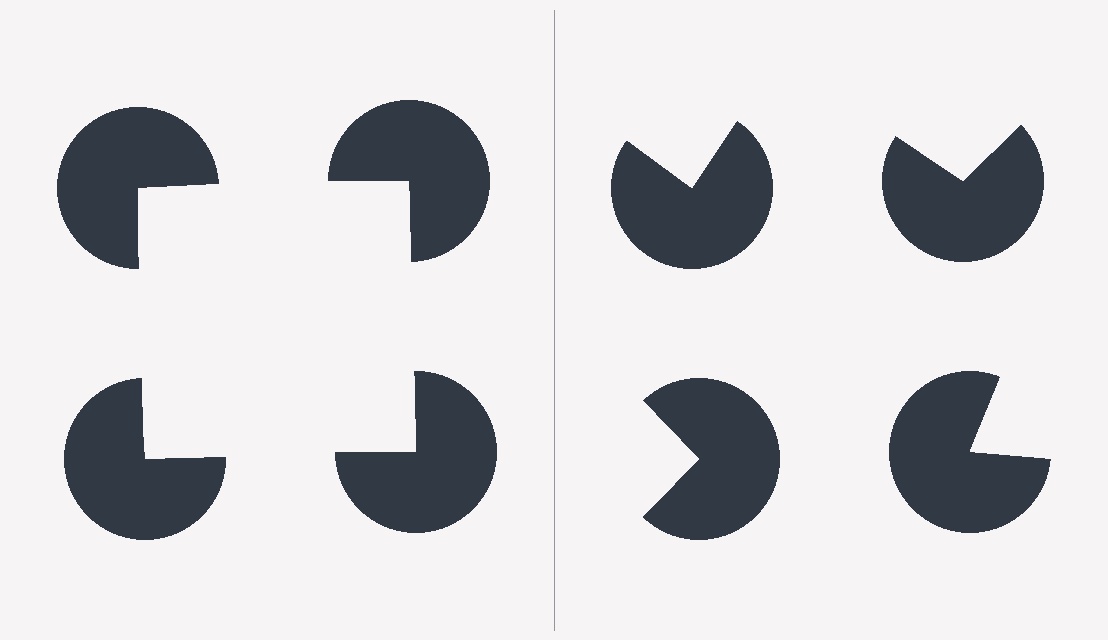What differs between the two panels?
The pac-man discs are positioned identically on both sides; only the wedge orientations differ. On the left they align to a square; on the right they are misaligned.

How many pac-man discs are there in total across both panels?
8 — 4 on each side.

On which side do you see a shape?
An illusory square appears on the left side. On the right side the wedge cuts are rotated, so no coherent shape forms.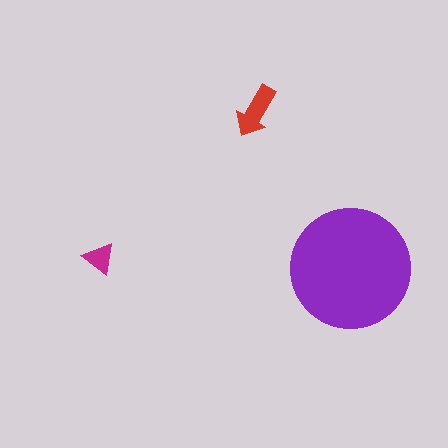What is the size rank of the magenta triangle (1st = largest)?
3rd.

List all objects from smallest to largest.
The magenta triangle, the red arrow, the purple circle.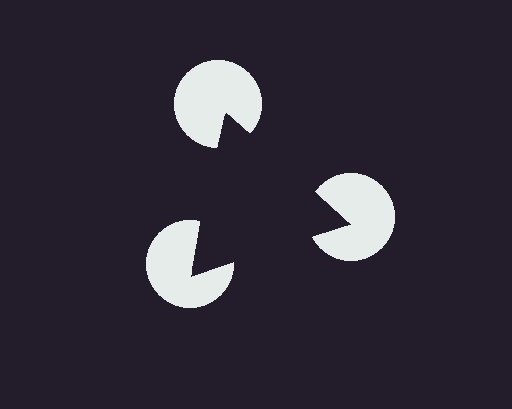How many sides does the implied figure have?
3 sides.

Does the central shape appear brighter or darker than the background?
It typically appears slightly darker than the background, even though no actual brightness change is drawn.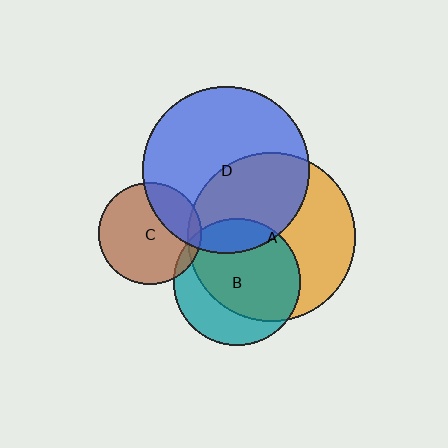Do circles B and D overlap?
Yes.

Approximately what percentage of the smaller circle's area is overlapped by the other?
Approximately 20%.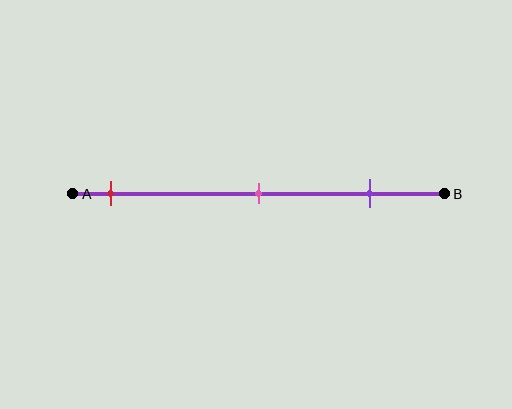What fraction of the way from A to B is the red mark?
The red mark is approximately 10% (0.1) of the way from A to B.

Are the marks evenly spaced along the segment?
Yes, the marks are approximately evenly spaced.